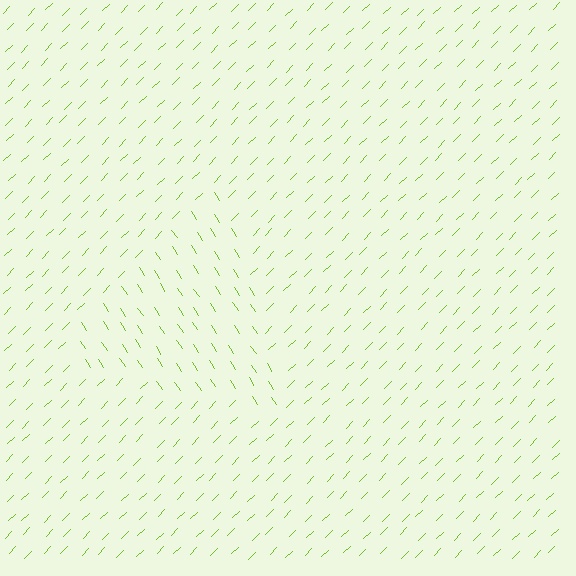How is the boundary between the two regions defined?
The boundary is defined purely by a change in line orientation (approximately 78 degrees difference). All lines are the same color and thickness.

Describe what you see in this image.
The image is filled with small lime line segments. A triangle region in the image has lines oriented differently from the surrounding lines, creating a visible texture boundary.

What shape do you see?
I see a triangle.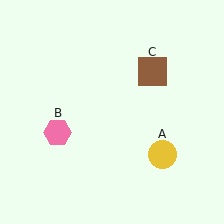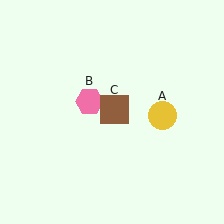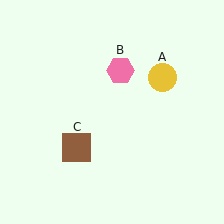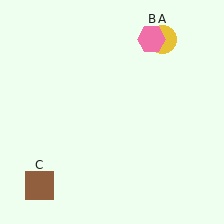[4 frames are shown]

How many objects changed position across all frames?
3 objects changed position: yellow circle (object A), pink hexagon (object B), brown square (object C).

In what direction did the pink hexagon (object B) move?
The pink hexagon (object B) moved up and to the right.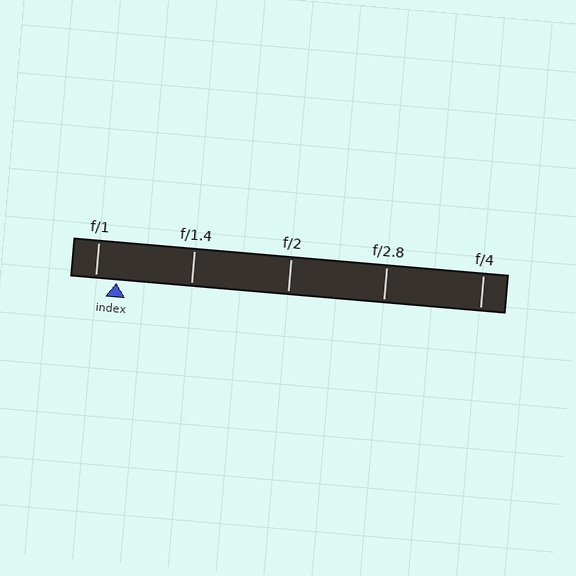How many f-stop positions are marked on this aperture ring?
There are 5 f-stop positions marked.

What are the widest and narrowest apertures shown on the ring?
The widest aperture shown is f/1 and the narrowest is f/4.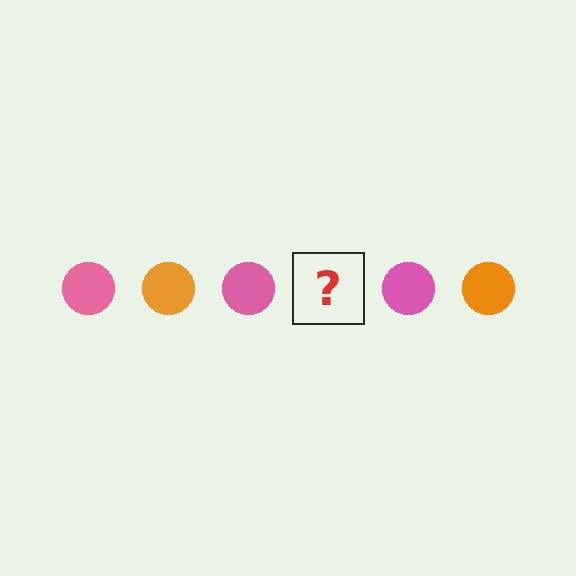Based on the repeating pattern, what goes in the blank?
The blank should be an orange circle.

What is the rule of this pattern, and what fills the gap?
The rule is that the pattern cycles through pink, orange circles. The gap should be filled with an orange circle.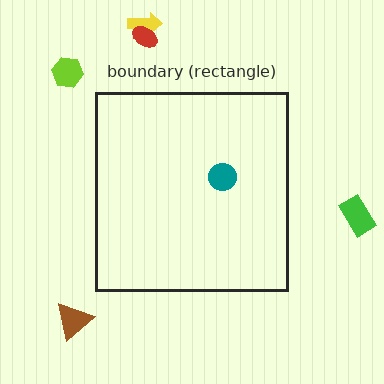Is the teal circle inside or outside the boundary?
Inside.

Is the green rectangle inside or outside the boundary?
Outside.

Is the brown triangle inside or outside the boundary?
Outside.